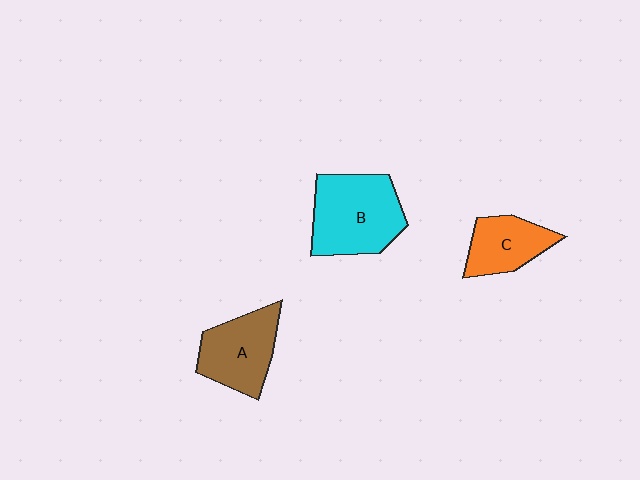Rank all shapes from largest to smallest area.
From largest to smallest: B (cyan), A (brown), C (orange).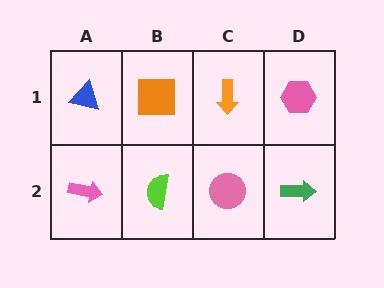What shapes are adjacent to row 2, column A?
A blue triangle (row 1, column A), a lime semicircle (row 2, column B).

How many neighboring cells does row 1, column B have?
3.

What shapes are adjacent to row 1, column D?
A green arrow (row 2, column D), an orange arrow (row 1, column C).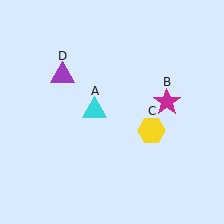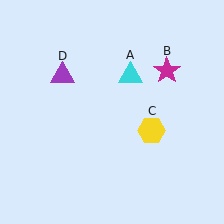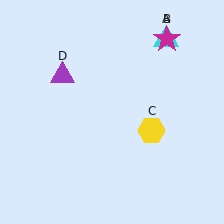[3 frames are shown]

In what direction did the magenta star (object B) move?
The magenta star (object B) moved up.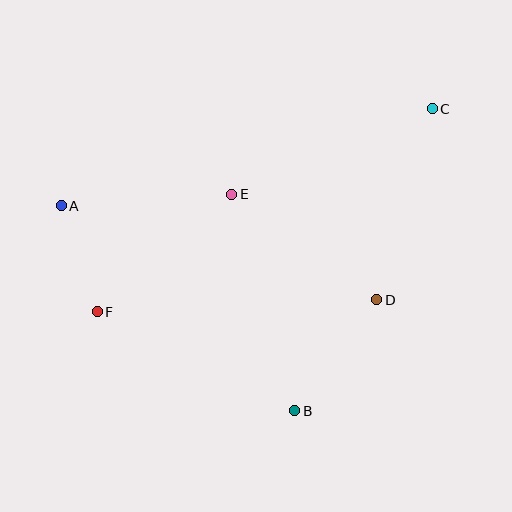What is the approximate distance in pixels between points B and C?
The distance between B and C is approximately 332 pixels.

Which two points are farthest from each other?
Points C and F are farthest from each other.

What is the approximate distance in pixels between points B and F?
The distance between B and F is approximately 221 pixels.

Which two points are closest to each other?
Points A and F are closest to each other.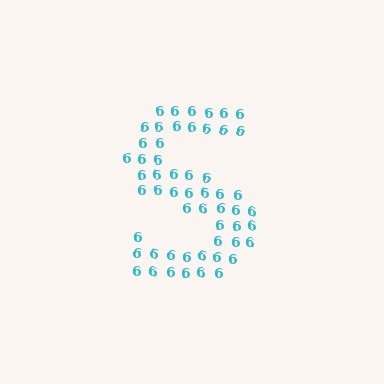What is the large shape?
The large shape is the letter S.